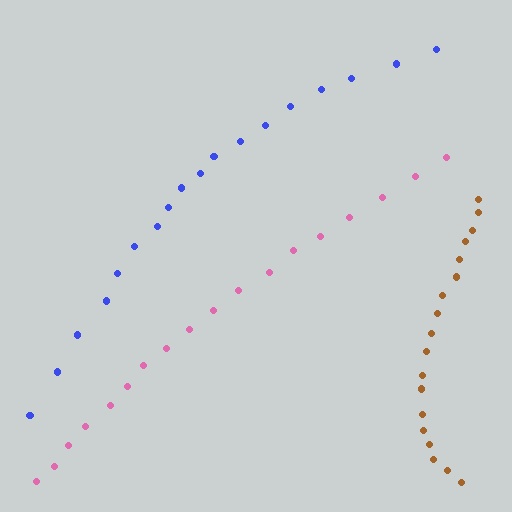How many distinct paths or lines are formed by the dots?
There are 3 distinct paths.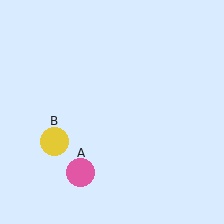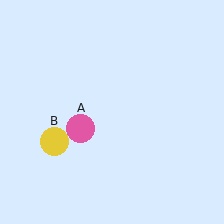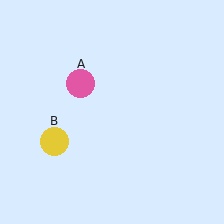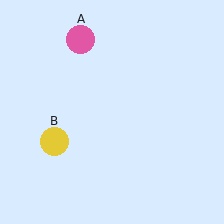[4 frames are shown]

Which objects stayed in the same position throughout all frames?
Yellow circle (object B) remained stationary.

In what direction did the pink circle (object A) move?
The pink circle (object A) moved up.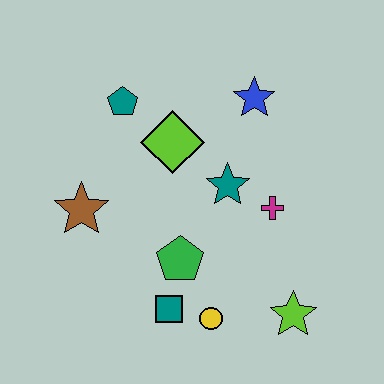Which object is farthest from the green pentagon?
The blue star is farthest from the green pentagon.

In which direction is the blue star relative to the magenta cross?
The blue star is above the magenta cross.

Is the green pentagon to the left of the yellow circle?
Yes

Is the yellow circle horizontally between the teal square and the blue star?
Yes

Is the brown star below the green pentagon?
No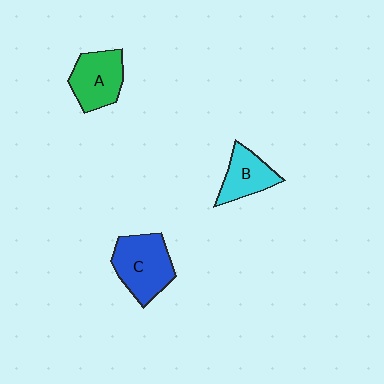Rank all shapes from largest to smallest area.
From largest to smallest: C (blue), A (green), B (cyan).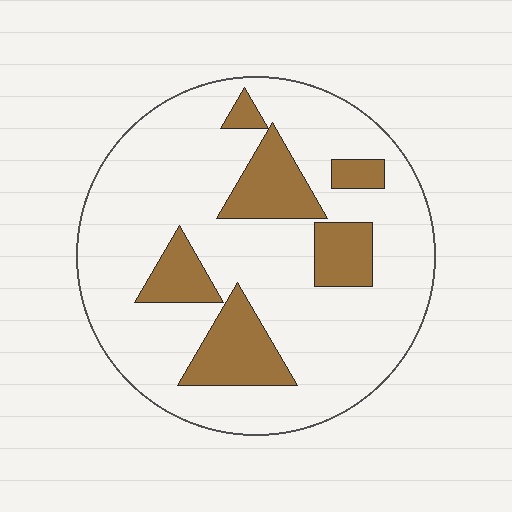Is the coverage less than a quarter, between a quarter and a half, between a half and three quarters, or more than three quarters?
Less than a quarter.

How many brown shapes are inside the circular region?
6.